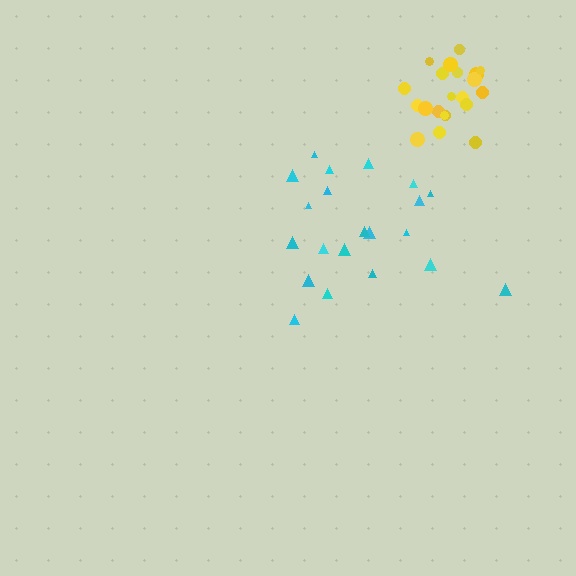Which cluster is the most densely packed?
Yellow.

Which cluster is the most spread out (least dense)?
Cyan.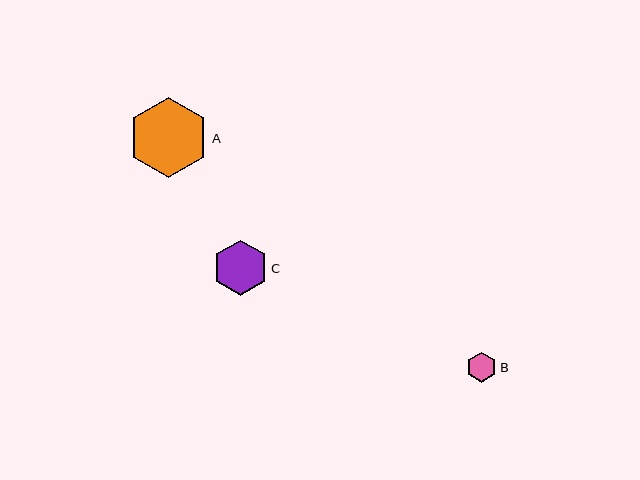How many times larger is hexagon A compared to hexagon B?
Hexagon A is approximately 2.7 times the size of hexagon B.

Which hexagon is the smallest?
Hexagon B is the smallest with a size of approximately 30 pixels.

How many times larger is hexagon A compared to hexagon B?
Hexagon A is approximately 2.7 times the size of hexagon B.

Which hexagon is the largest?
Hexagon A is the largest with a size of approximately 80 pixels.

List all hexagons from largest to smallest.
From largest to smallest: A, C, B.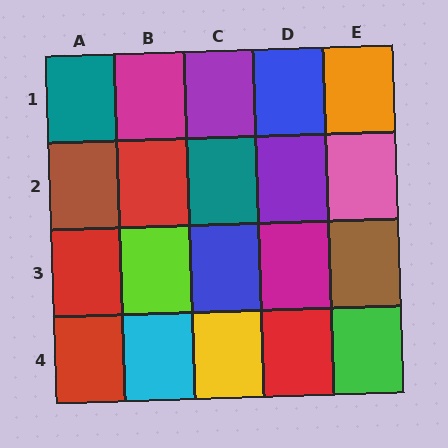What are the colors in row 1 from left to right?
Teal, magenta, purple, blue, orange.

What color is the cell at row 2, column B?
Red.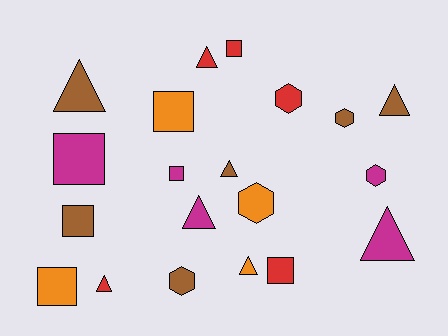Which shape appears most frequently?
Triangle, with 8 objects.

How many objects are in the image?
There are 20 objects.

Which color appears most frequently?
Brown, with 6 objects.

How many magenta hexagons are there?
There is 1 magenta hexagon.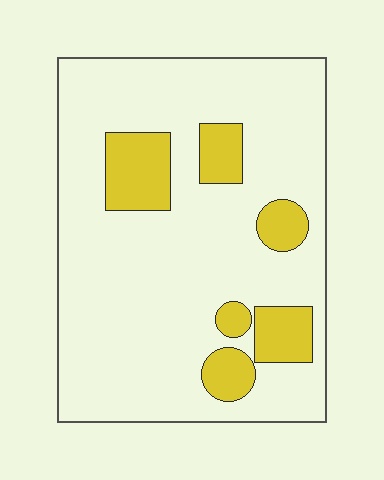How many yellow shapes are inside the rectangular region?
6.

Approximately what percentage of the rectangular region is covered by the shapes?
Approximately 15%.